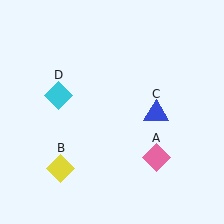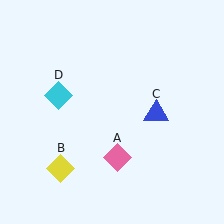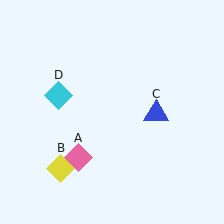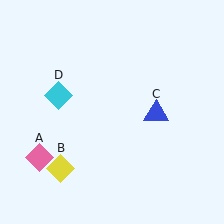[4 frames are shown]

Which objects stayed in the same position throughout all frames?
Yellow diamond (object B) and blue triangle (object C) and cyan diamond (object D) remained stationary.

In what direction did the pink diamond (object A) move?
The pink diamond (object A) moved left.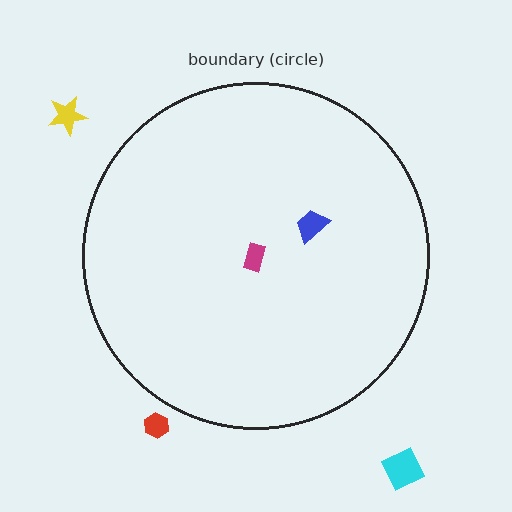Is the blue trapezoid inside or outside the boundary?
Inside.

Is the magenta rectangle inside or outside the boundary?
Inside.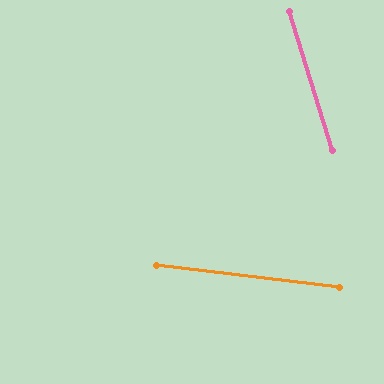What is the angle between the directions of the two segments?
Approximately 66 degrees.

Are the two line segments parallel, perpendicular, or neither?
Neither parallel nor perpendicular — they differ by about 66°.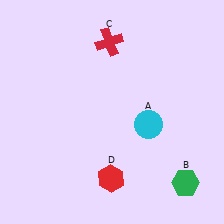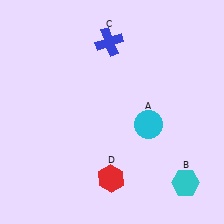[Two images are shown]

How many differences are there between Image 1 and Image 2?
There are 2 differences between the two images.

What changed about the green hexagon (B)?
In Image 1, B is green. In Image 2, it changed to cyan.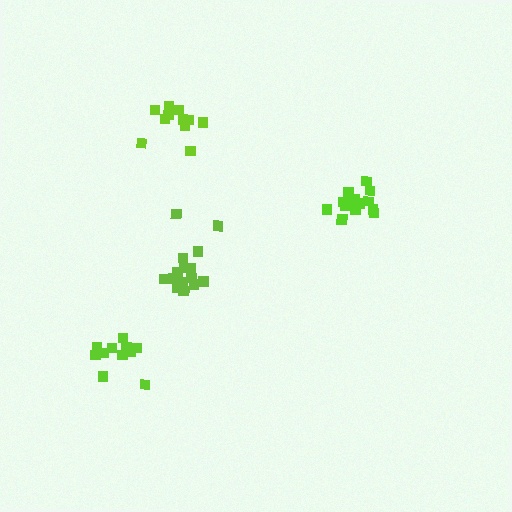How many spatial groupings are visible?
There are 4 spatial groupings.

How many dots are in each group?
Group 1: 15 dots, Group 2: 14 dots, Group 3: 11 dots, Group 4: 11 dots (51 total).